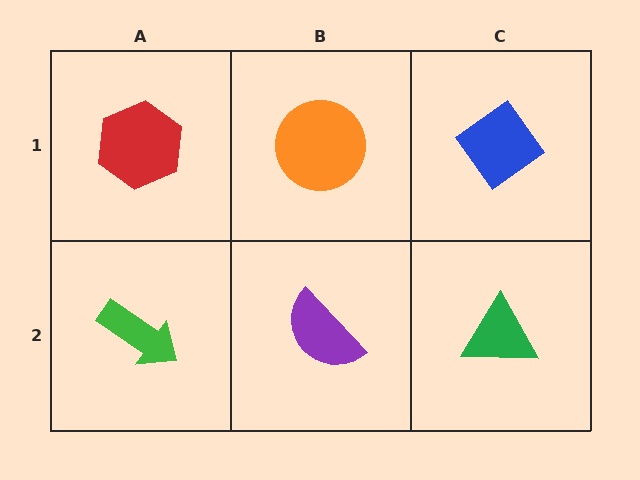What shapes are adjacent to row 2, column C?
A blue diamond (row 1, column C), a purple semicircle (row 2, column B).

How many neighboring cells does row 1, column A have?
2.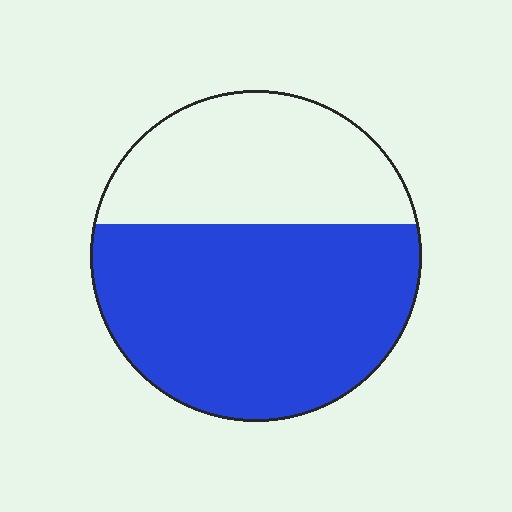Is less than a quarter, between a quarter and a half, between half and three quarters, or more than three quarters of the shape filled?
Between half and three quarters.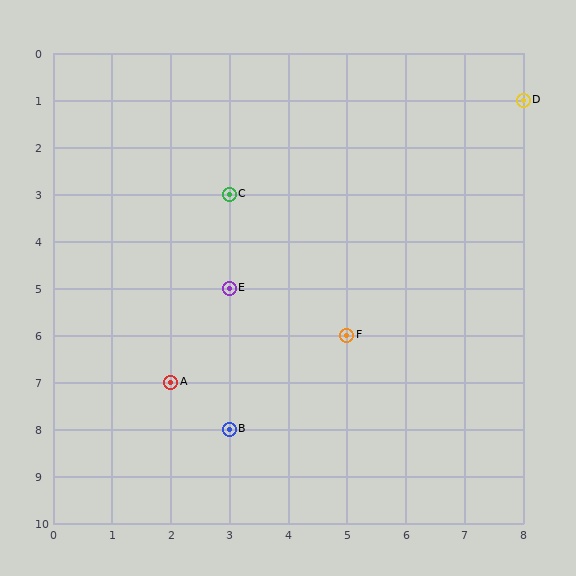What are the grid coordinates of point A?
Point A is at grid coordinates (2, 7).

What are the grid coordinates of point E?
Point E is at grid coordinates (3, 5).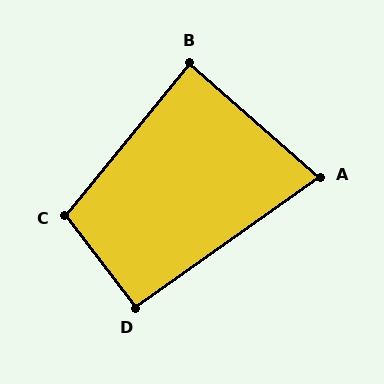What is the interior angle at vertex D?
Approximately 92 degrees (approximately right).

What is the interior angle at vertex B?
Approximately 88 degrees (approximately right).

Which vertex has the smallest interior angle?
A, at approximately 77 degrees.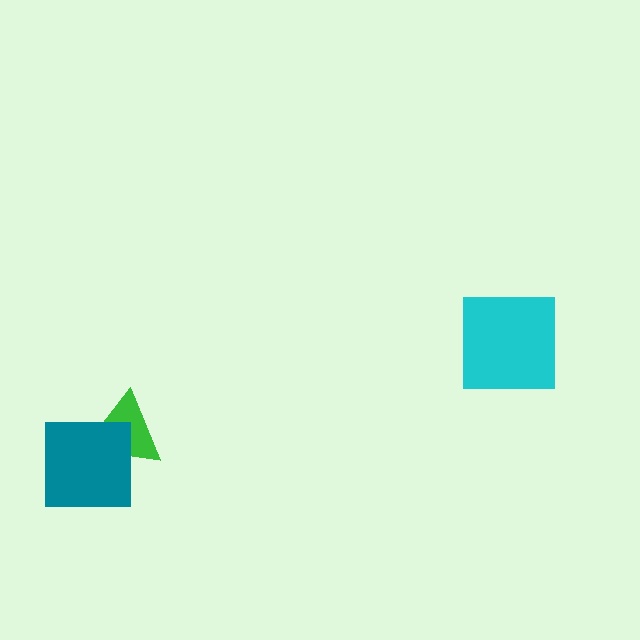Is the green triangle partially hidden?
Yes, it is partially covered by another shape.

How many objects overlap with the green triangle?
1 object overlaps with the green triangle.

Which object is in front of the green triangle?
The teal square is in front of the green triangle.